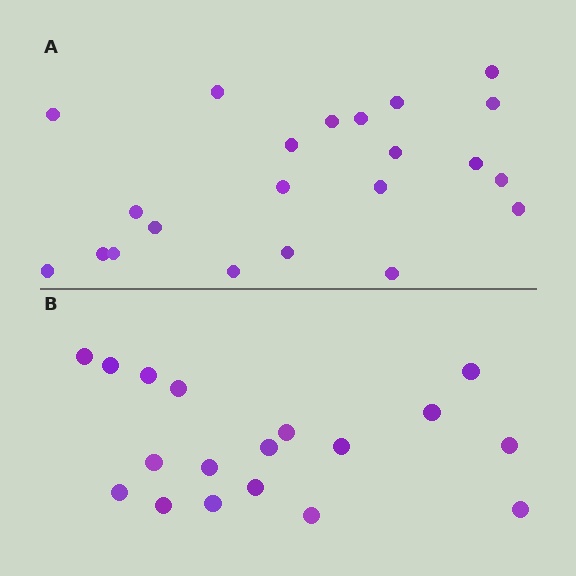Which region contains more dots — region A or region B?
Region A (the top region) has more dots.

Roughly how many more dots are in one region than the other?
Region A has about 4 more dots than region B.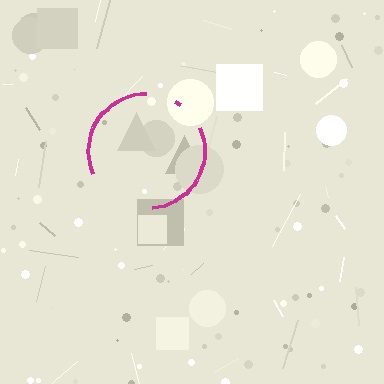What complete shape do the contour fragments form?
The contour fragments form a circle.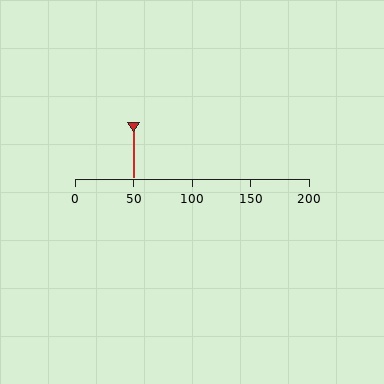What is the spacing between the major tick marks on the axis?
The major ticks are spaced 50 apart.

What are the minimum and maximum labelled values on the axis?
The axis runs from 0 to 200.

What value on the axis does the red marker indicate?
The marker indicates approximately 50.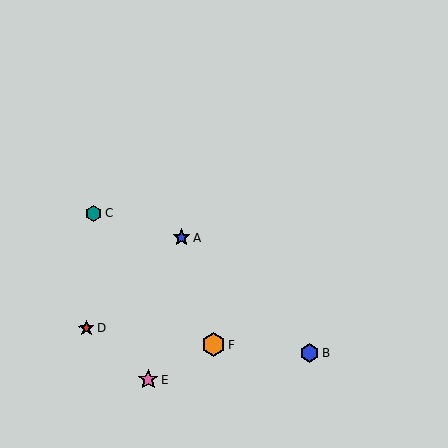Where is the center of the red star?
The center of the red star is at (87, 329).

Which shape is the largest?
The orange hexagon (labeled F) is the largest.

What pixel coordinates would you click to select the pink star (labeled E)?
Click at (148, 380) to select the pink star E.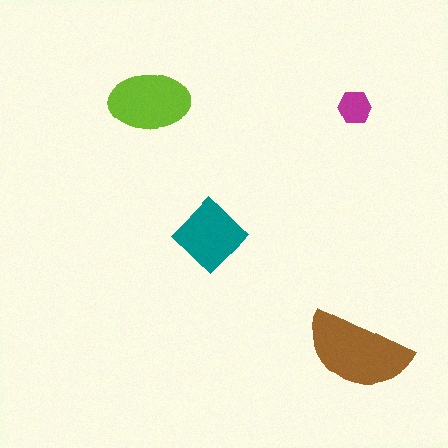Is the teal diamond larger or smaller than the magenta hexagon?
Larger.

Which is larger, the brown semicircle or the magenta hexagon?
The brown semicircle.